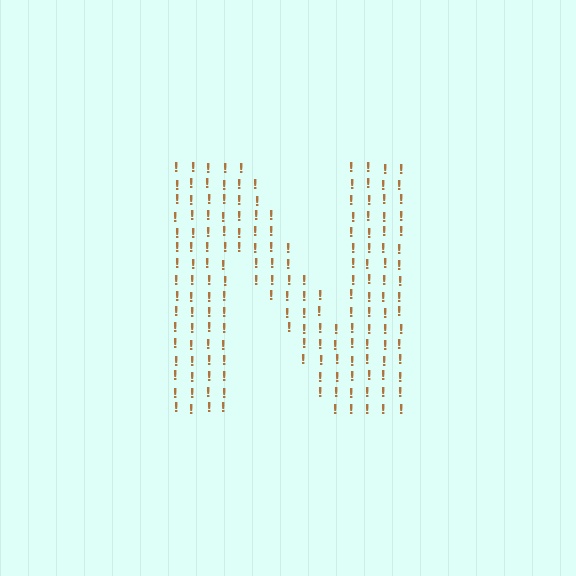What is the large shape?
The large shape is the letter N.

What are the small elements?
The small elements are exclamation marks.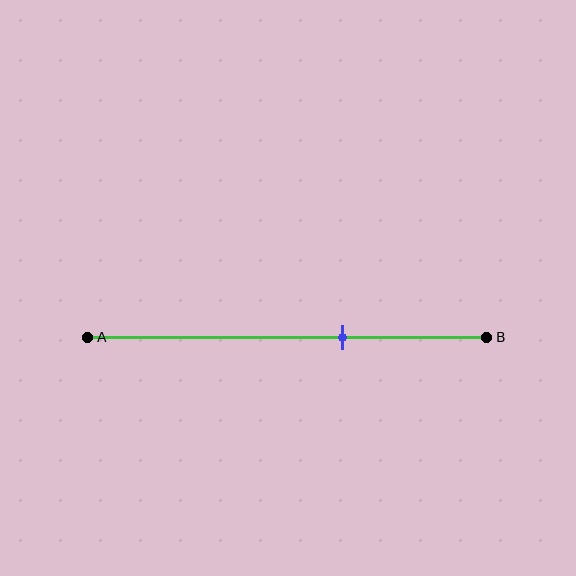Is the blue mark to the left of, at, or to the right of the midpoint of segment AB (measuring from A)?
The blue mark is to the right of the midpoint of segment AB.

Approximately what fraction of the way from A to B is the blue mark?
The blue mark is approximately 65% of the way from A to B.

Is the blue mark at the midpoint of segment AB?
No, the mark is at about 65% from A, not at the 50% midpoint.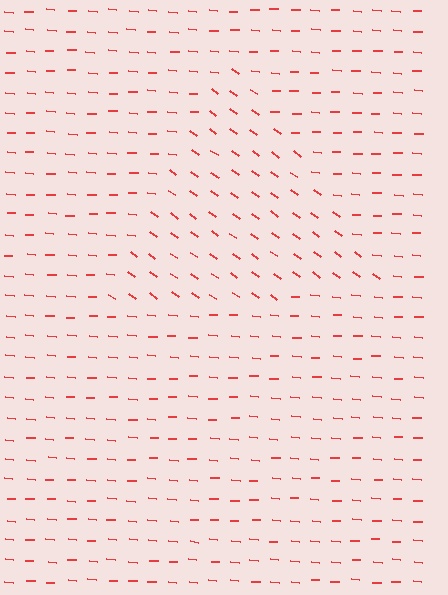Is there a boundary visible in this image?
Yes, there is a texture boundary formed by a change in line orientation.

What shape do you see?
I see a triangle.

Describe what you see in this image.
The image is filled with small red line segments. A triangle region in the image has lines oriented differently from the surrounding lines, creating a visible texture boundary.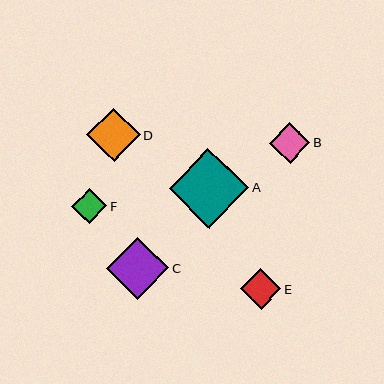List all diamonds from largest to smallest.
From largest to smallest: A, C, D, B, E, F.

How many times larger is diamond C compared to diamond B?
Diamond C is approximately 1.5 times the size of diamond B.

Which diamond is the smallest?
Diamond F is the smallest with a size of approximately 35 pixels.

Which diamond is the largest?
Diamond A is the largest with a size of approximately 79 pixels.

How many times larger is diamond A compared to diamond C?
Diamond A is approximately 1.3 times the size of diamond C.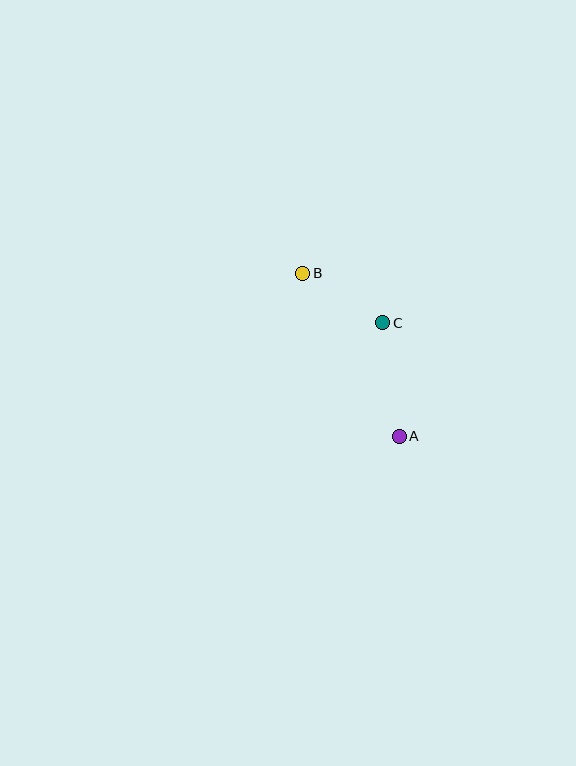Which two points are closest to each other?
Points B and C are closest to each other.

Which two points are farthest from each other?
Points A and B are farthest from each other.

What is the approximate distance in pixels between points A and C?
The distance between A and C is approximately 115 pixels.